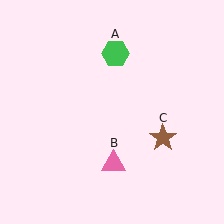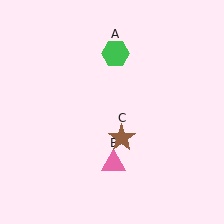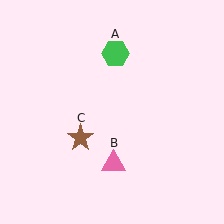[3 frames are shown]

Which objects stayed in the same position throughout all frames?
Green hexagon (object A) and pink triangle (object B) remained stationary.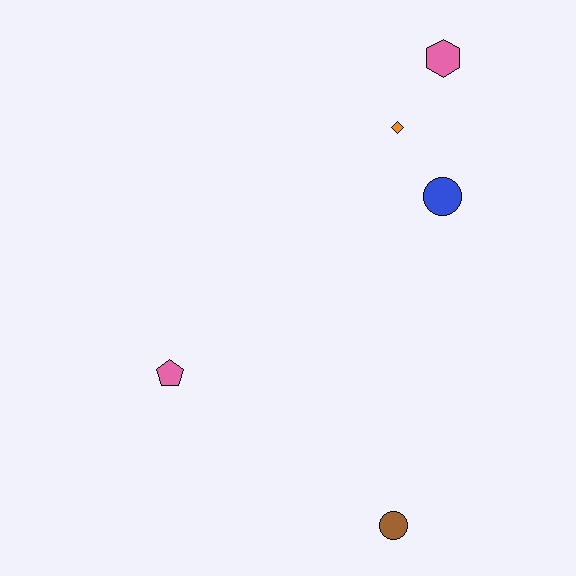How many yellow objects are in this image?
There are no yellow objects.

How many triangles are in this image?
There are no triangles.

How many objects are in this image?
There are 5 objects.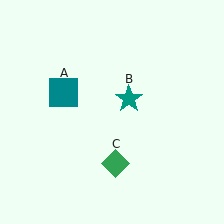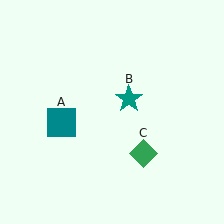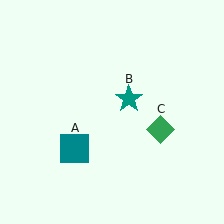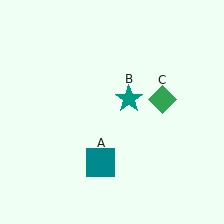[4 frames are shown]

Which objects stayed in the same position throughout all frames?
Teal star (object B) remained stationary.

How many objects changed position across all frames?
2 objects changed position: teal square (object A), green diamond (object C).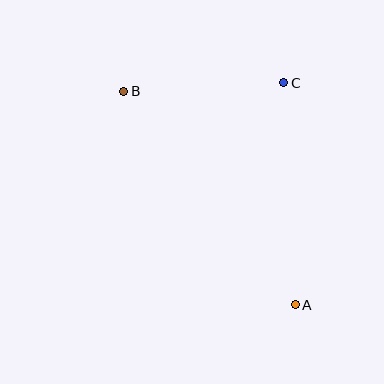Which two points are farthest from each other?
Points A and B are farthest from each other.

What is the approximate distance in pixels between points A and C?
The distance between A and C is approximately 222 pixels.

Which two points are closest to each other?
Points B and C are closest to each other.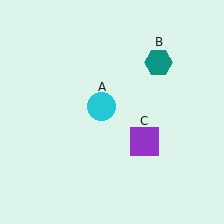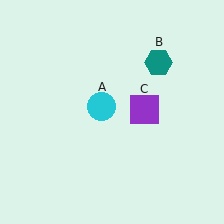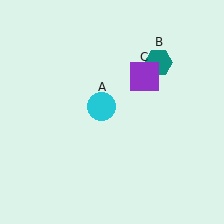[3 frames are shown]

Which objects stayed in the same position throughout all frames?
Cyan circle (object A) and teal hexagon (object B) remained stationary.